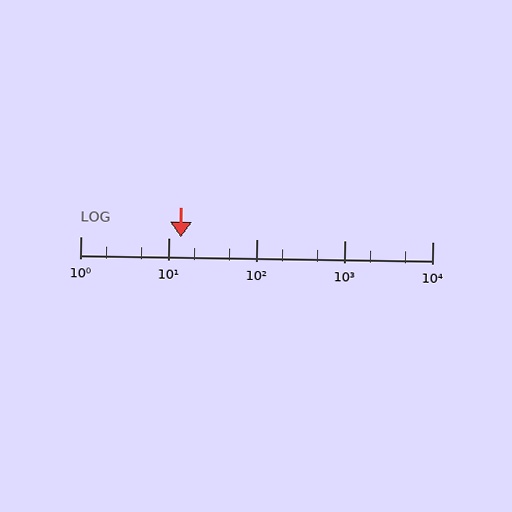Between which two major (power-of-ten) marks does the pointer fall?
The pointer is between 10 and 100.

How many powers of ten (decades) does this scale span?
The scale spans 4 decades, from 1 to 10000.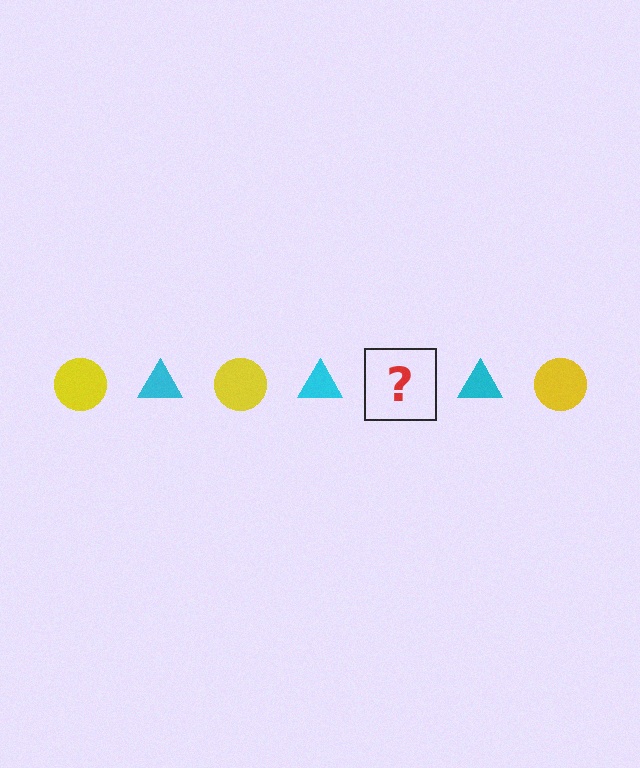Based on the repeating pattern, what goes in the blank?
The blank should be a yellow circle.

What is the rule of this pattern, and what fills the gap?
The rule is that the pattern alternates between yellow circle and cyan triangle. The gap should be filled with a yellow circle.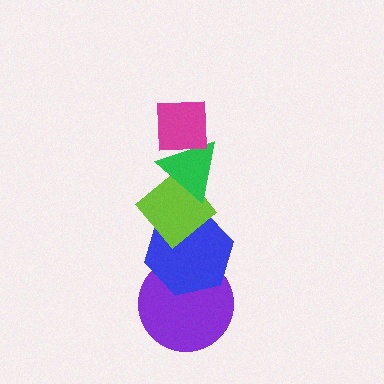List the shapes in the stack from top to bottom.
From top to bottom: the magenta square, the green triangle, the lime diamond, the blue hexagon, the purple circle.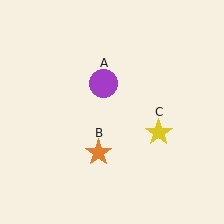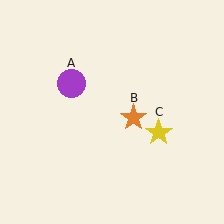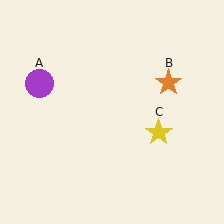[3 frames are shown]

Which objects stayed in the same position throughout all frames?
Yellow star (object C) remained stationary.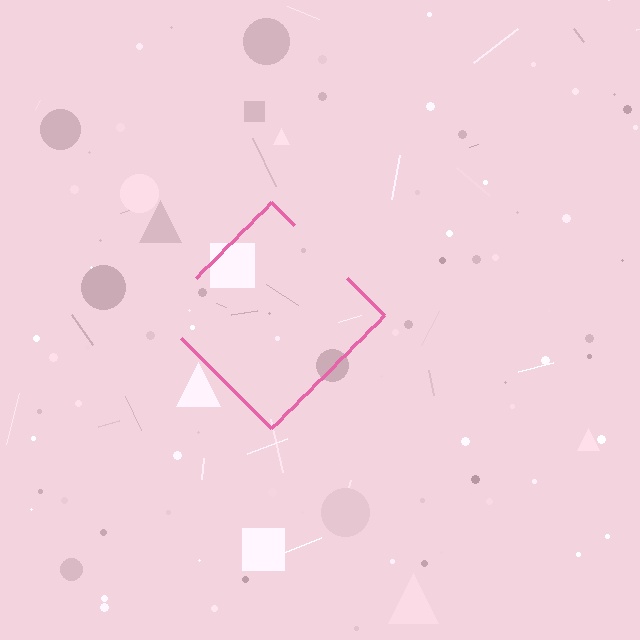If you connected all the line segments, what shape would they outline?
They would outline a diamond.